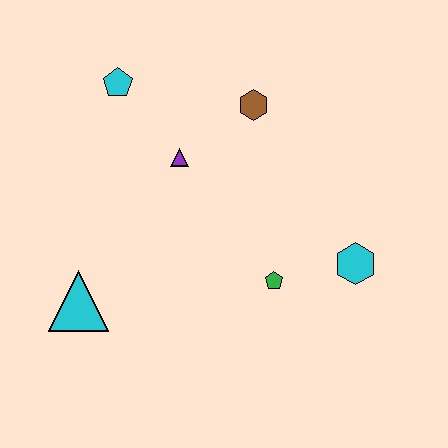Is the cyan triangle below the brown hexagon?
Yes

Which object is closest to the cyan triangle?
The purple triangle is closest to the cyan triangle.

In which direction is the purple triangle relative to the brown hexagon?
The purple triangle is to the left of the brown hexagon.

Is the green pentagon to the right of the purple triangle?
Yes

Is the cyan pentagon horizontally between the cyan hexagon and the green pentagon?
No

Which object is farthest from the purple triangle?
The cyan hexagon is farthest from the purple triangle.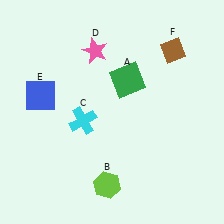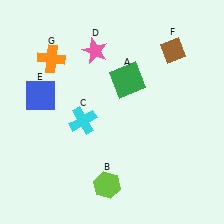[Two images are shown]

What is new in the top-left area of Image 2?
An orange cross (G) was added in the top-left area of Image 2.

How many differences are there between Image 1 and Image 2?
There is 1 difference between the two images.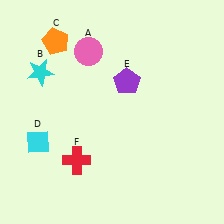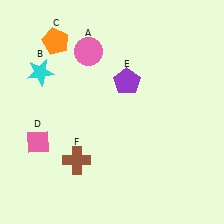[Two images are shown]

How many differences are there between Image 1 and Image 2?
There are 2 differences between the two images.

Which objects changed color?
D changed from cyan to pink. F changed from red to brown.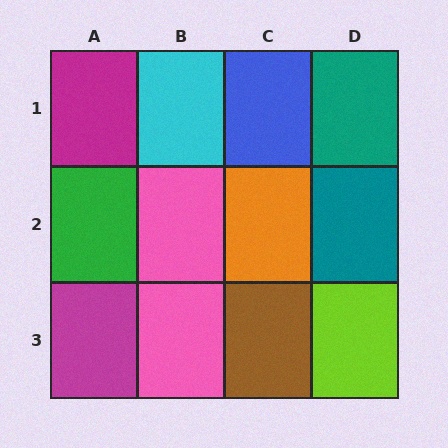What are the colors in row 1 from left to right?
Magenta, cyan, blue, teal.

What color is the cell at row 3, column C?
Brown.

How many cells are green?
1 cell is green.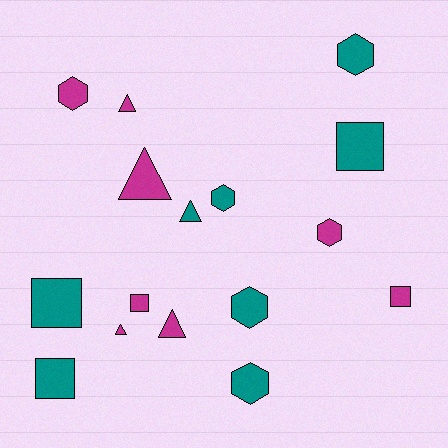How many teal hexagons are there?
There are 4 teal hexagons.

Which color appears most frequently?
Magenta, with 8 objects.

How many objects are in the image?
There are 16 objects.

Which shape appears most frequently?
Hexagon, with 6 objects.